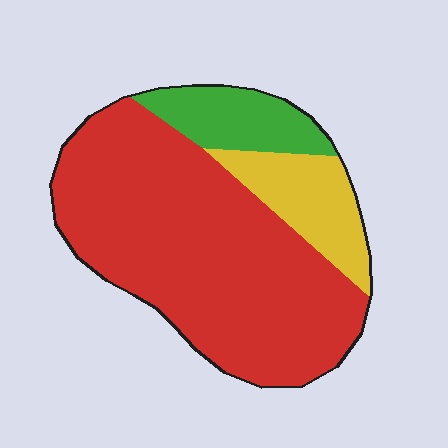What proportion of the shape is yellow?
Yellow takes up less than a quarter of the shape.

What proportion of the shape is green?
Green takes up less than a quarter of the shape.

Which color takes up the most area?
Red, at roughly 70%.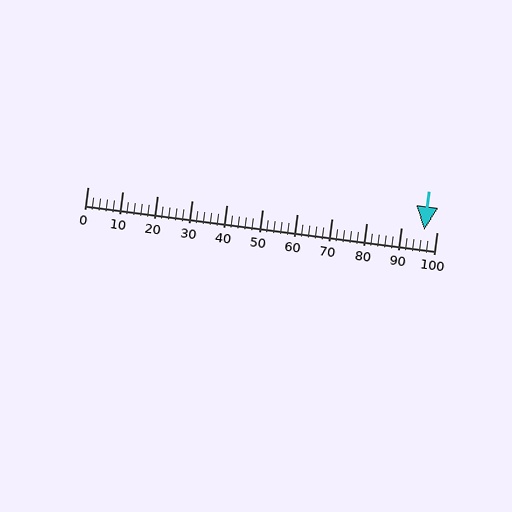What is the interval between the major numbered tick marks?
The major tick marks are spaced 10 units apart.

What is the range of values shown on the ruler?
The ruler shows values from 0 to 100.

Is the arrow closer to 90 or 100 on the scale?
The arrow is closer to 100.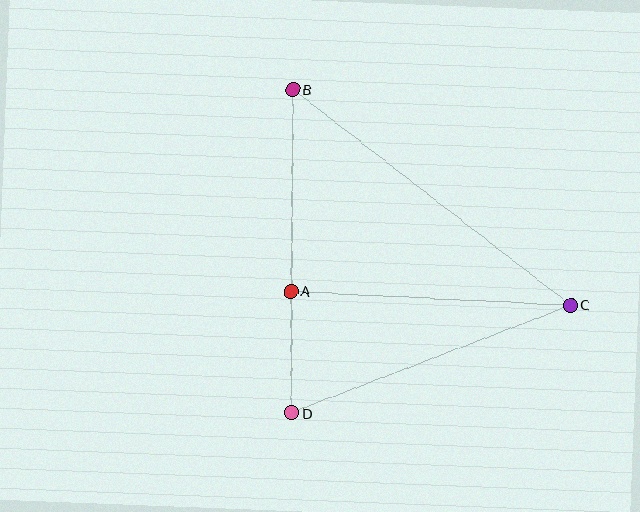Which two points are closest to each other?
Points A and D are closest to each other.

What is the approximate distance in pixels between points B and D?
The distance between B and D is approximately 323 pixels.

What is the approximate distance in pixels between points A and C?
The distance between A and C is approximately 280 pixels.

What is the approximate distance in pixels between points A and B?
The distance between A and B is approximately 201 pixels.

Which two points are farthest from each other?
Points B and C are farthest from each other.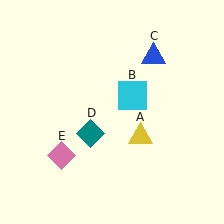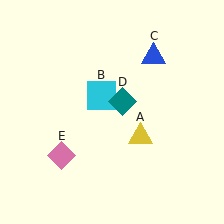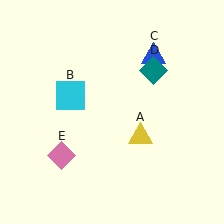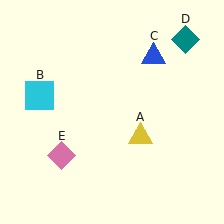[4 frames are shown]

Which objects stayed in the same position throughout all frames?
Yellow triangle (object A) and blue triangle (object C) and pink diamond (object E) remained stationary.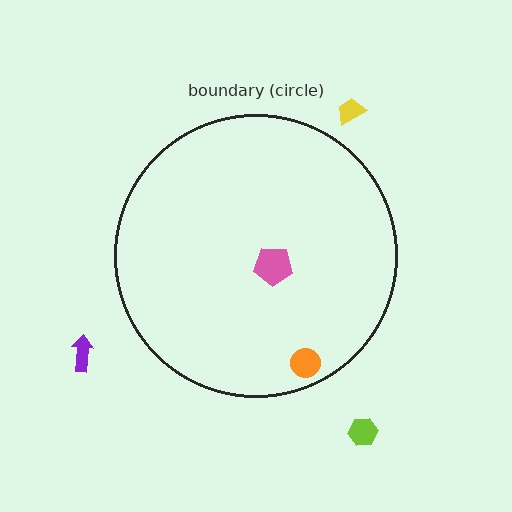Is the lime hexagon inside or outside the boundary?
Outside.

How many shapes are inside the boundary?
2 inside, 3 outside.